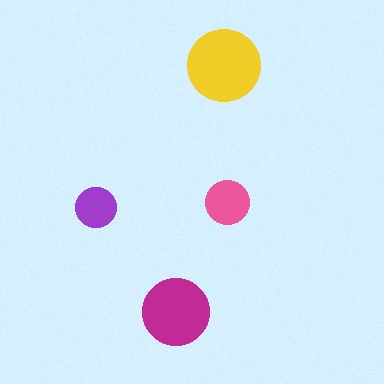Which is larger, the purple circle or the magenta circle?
The magenta one.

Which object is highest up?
The yellow circle is topmost.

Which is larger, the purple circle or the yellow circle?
The yellow one.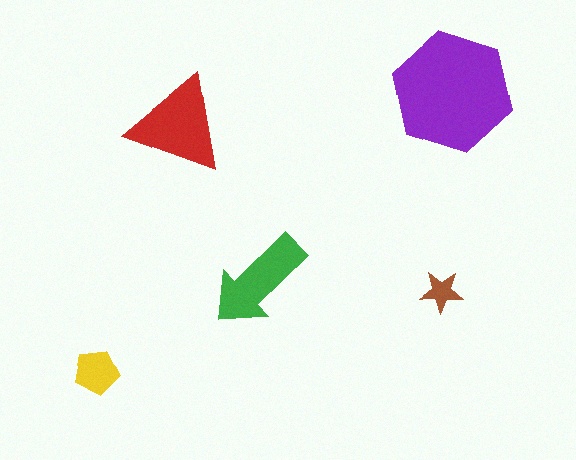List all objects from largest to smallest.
The purple hexagon, the red triangle, the green arrow, the yellow pentagon, the brown star.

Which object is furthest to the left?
The yellow pentagon is leftmost.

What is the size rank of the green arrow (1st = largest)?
3rd.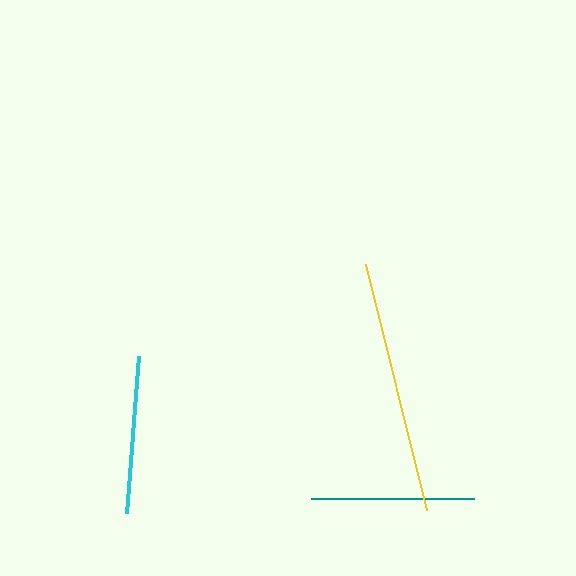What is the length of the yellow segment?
The yellow segment is approximately 253 pixels long.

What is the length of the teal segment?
The teal segment is approximately 163 pixels long.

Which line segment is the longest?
The yellow line is the longest at approximately 253 pixels.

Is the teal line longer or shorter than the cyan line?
The teal line is longer than the cyan line.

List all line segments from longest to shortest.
From longest to shortest: yellow, teal, cyan.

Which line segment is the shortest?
The cyan line is the shortest at approximately 157 pixels.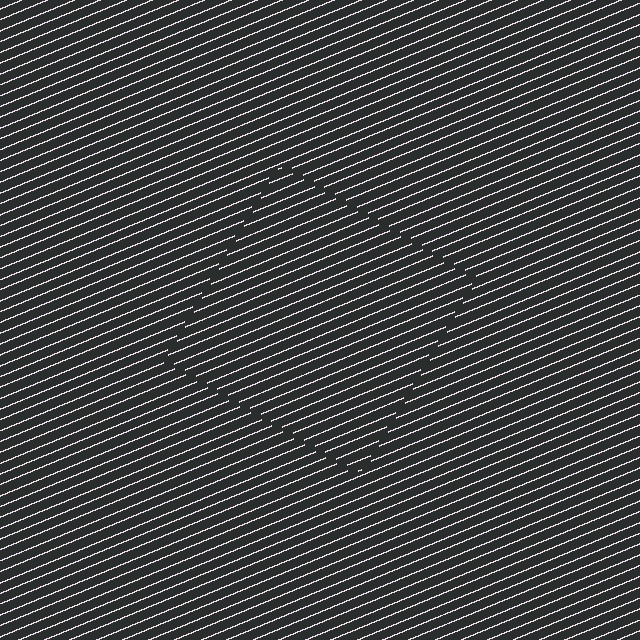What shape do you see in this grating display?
An illusory square. The interior of the shape contains the same grating, shifted by half a period — the contour is defined by the phase discontinuity where line-ends from the inner and outer gratings abut.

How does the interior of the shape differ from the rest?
The interior of the shape contains the same grating, shifted by half a period — the contour is defined by the phase discontinuity where line-ends from the inner and outer gratings abut.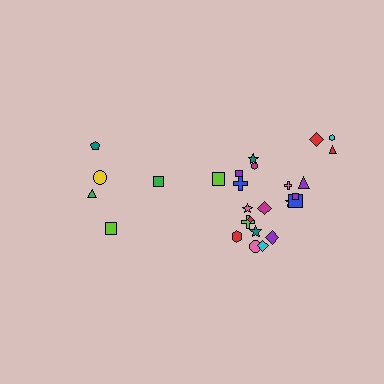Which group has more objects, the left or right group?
The right group.